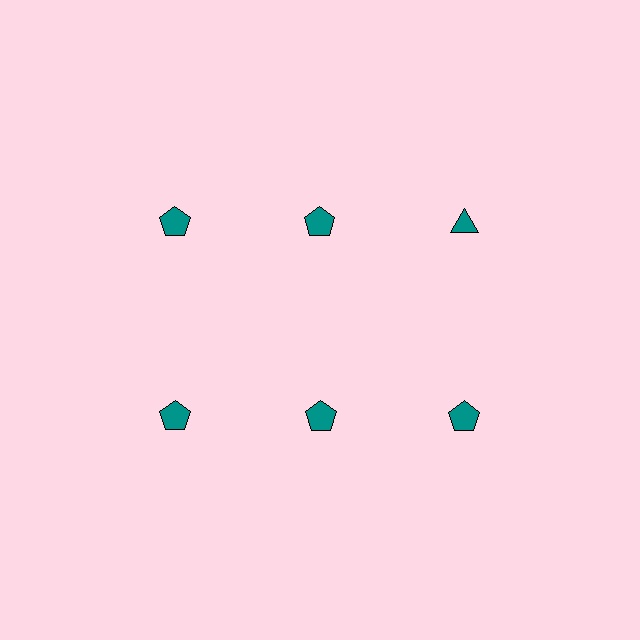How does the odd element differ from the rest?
It has a different shape: triangle instead of pentagon.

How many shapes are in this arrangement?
There are 6 shapes arranged in a grid pattern.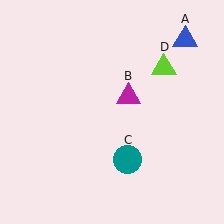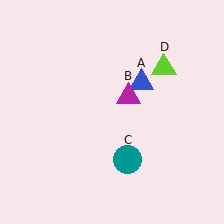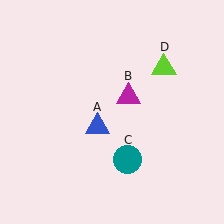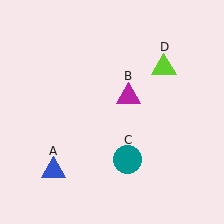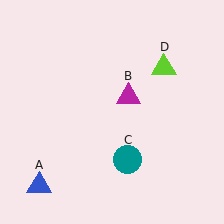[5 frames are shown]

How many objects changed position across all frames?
1 object changed position: blue triangle (object A).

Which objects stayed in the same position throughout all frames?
Magenta triangle (object B) and teal circle (object C) and lime triangle (object D) remained stationary.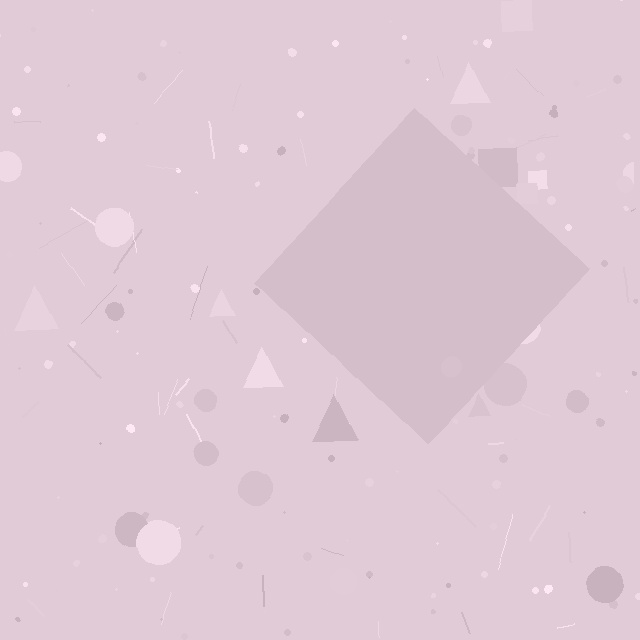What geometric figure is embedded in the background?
A diamond is embedded in the background.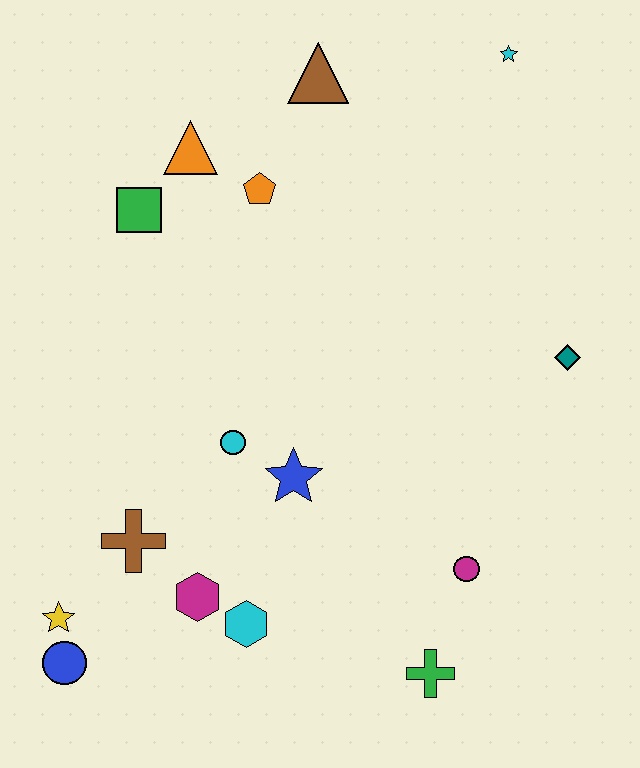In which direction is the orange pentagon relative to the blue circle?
The orange pentagon is above the blue circle.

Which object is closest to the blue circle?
The yellow star is closest to the blue circle.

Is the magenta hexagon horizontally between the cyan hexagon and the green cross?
No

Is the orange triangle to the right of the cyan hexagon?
No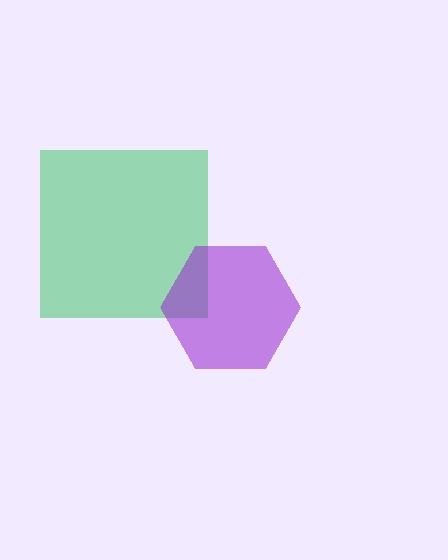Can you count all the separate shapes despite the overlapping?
Yes, there are 2 separate shapes.